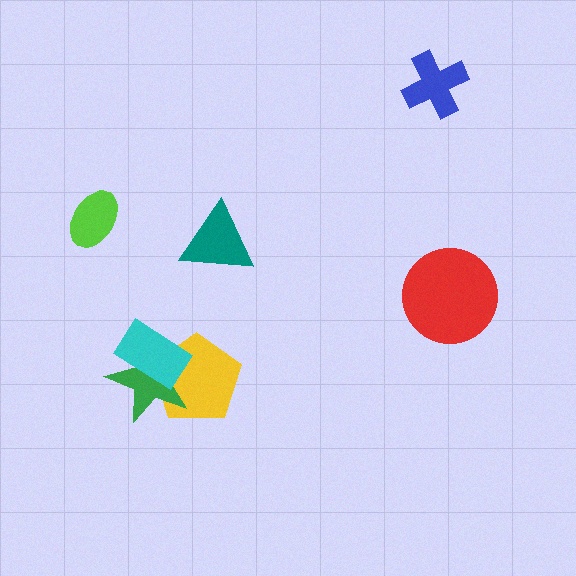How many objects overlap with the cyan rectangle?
2 objects overlap with the cyan rectangle.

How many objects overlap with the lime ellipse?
0 objects overlap with the lime ellipse.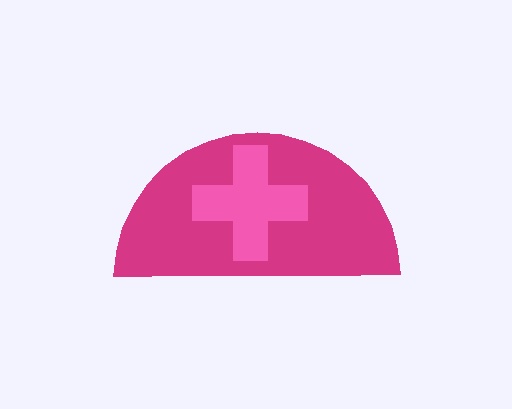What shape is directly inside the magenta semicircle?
The pink cross.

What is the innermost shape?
The pink cross.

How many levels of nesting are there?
2.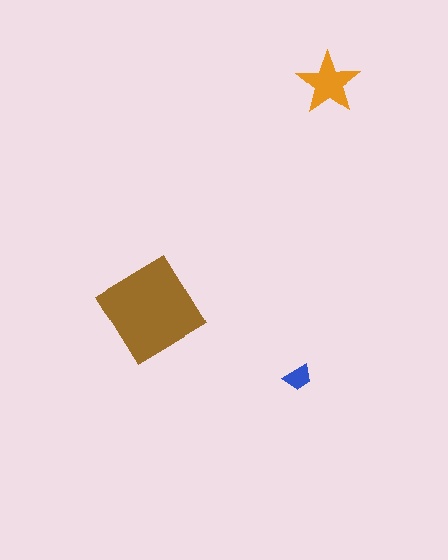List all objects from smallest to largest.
The blue trapezoid, the orange star, the brown diamond.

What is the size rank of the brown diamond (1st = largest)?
1st.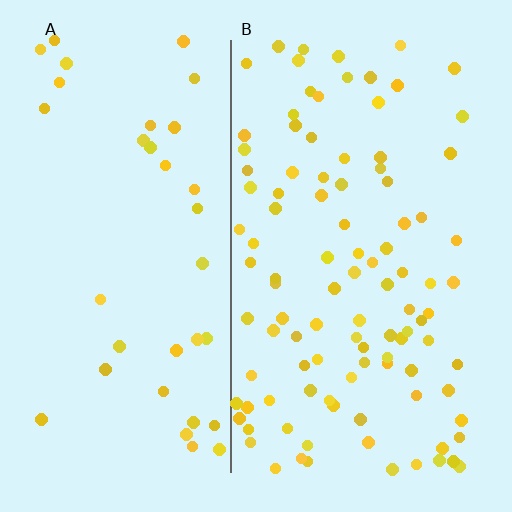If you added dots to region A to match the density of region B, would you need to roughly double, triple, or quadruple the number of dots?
Approximately triple.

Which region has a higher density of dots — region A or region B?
B (the right).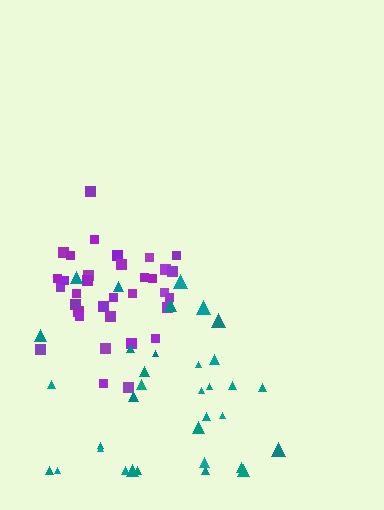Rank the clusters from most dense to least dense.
purple, teal.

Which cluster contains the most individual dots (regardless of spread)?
Purple (34).